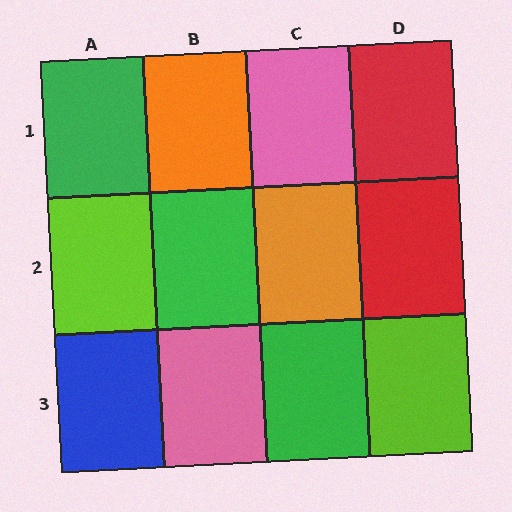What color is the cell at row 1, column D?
Red.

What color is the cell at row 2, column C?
Orange.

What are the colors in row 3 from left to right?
Blue, pink, green, lime.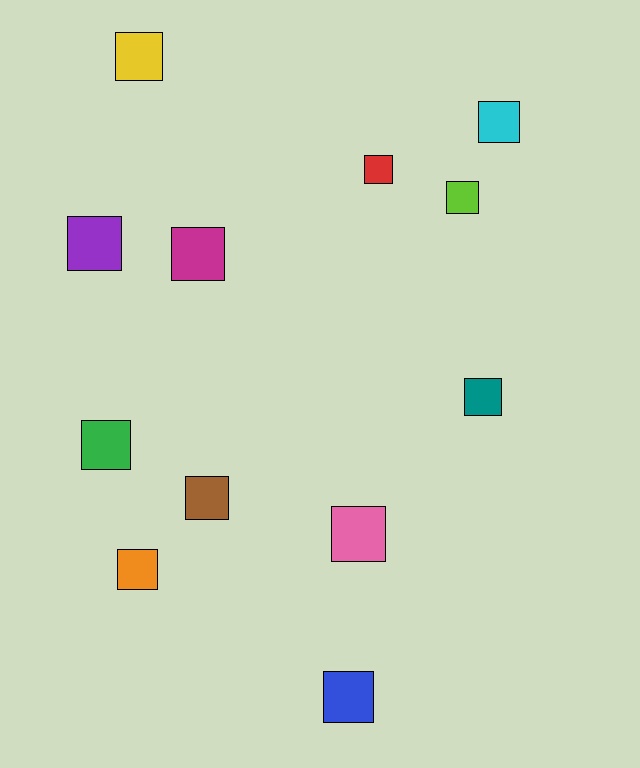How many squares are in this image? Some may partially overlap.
There are 12 squares.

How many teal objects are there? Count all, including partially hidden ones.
There is 1 teal object.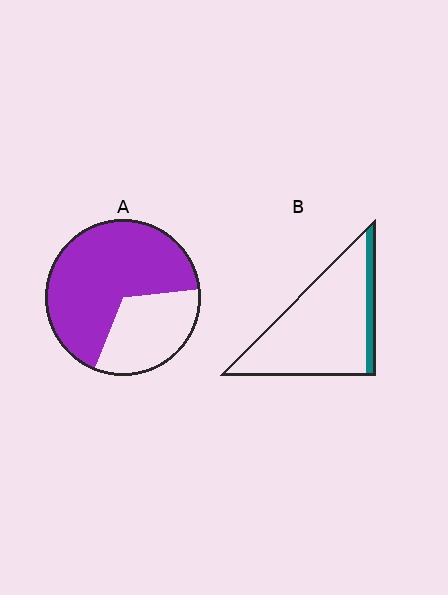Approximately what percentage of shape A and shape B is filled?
A is approximately 65% and B is approximately 10%.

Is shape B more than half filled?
No.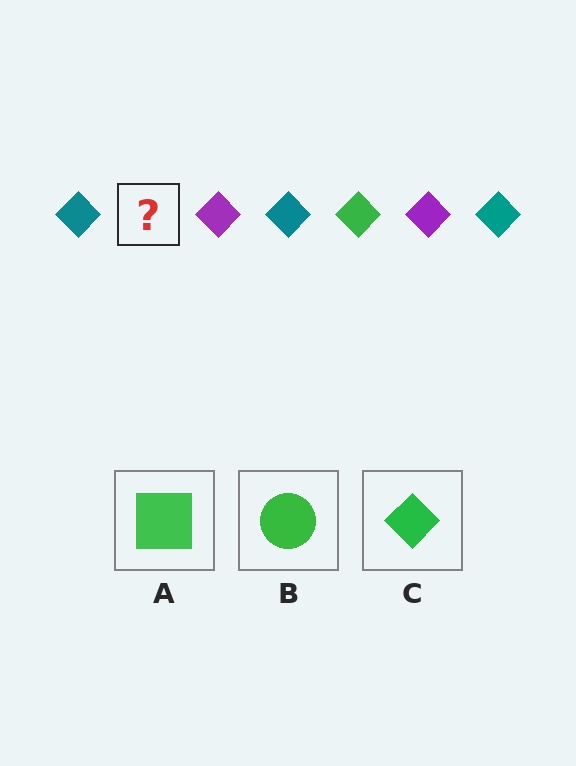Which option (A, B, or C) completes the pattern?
C.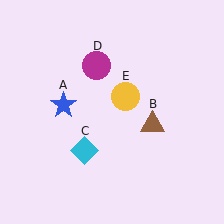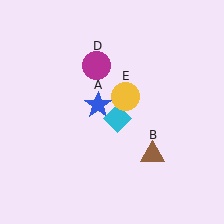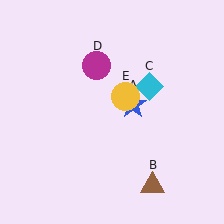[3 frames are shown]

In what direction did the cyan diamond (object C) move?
The cyan diamond (object C) moved up and to the right.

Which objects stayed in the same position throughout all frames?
Magenta circle (object D) and yellow circle (object E) remained stationary.